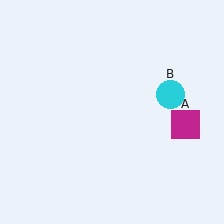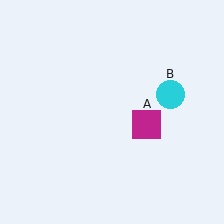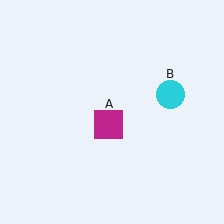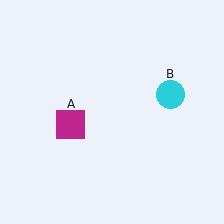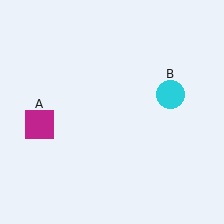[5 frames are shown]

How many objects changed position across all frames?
1 object changed position: magenta square (object A).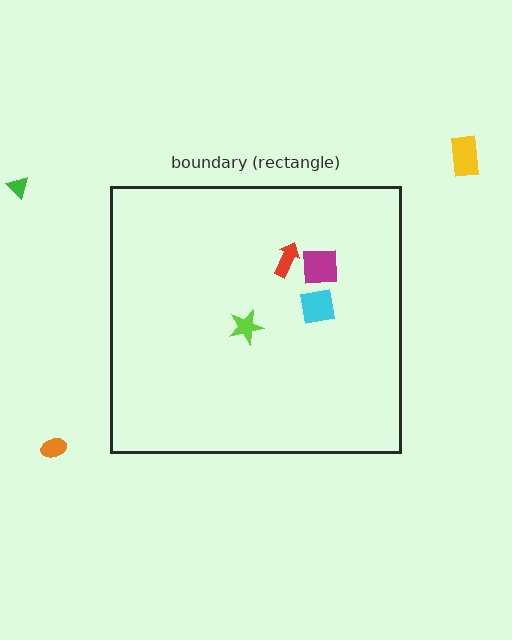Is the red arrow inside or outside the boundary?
Inside.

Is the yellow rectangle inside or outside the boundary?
Outside.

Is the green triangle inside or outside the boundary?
Outside.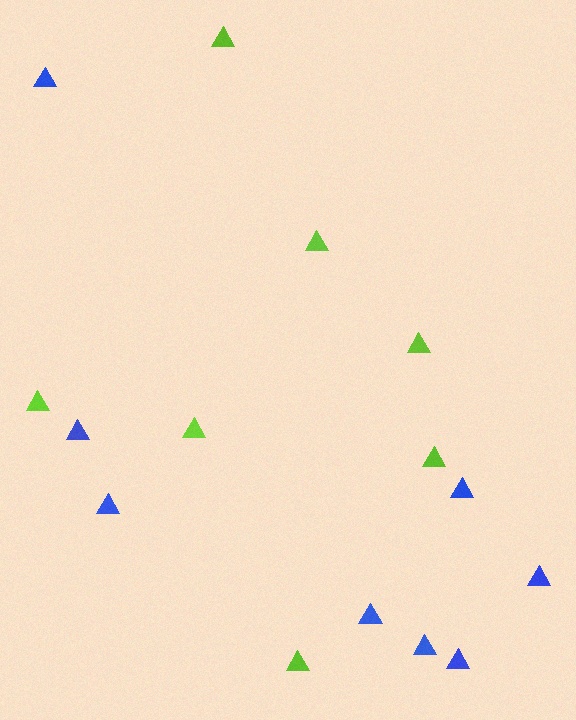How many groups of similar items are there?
There are 2 groups: one group of blue triangles (8) and one group of lime triangles (7).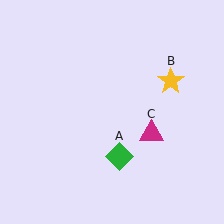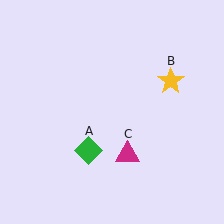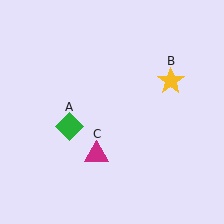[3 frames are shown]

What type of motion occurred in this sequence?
The green diamond (object A), magenta triangle (object C) rotated clockwise around the center of the scene.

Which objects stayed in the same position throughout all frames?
Yellow star (object B) remained stationary.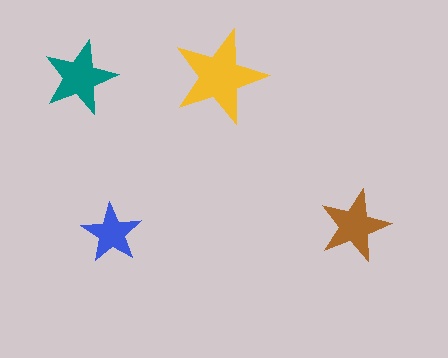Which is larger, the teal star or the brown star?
The teal one.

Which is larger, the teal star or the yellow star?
The yellow one.